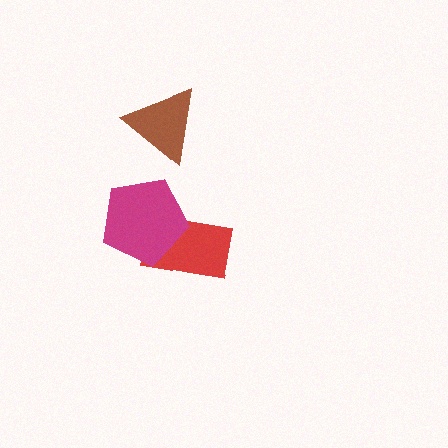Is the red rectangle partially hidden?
Yes, it is partially covered by another shape.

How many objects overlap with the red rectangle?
1 object overlaps with the red rectangle.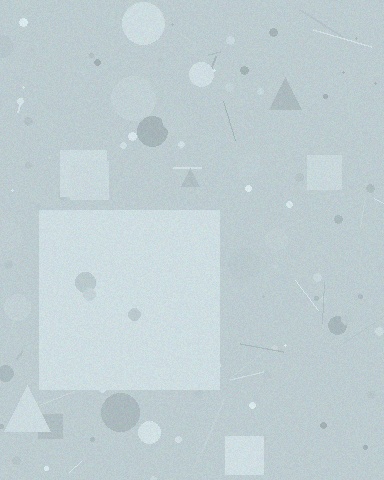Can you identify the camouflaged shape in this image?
The camouflaged shape is a square.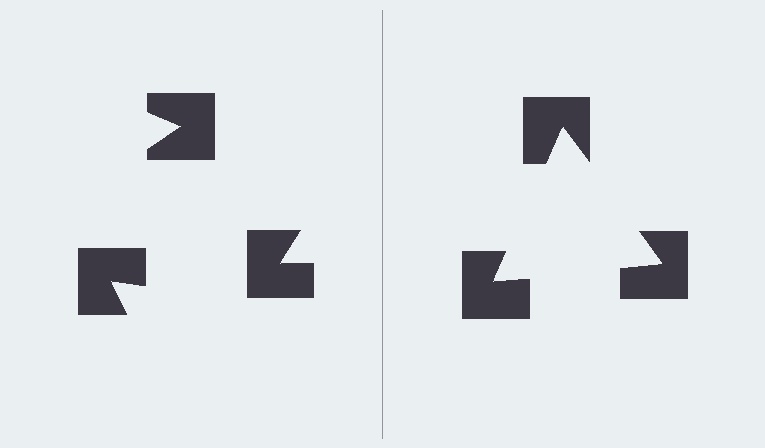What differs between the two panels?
The notched squares are positioned identically on both sides; only the wedge orientations differ. On the right they align to a triangle; on the left they are misaligned.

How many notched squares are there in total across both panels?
6 — 3 on each side.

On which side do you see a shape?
An illusory triangle appears on the right side. On the left side the wedge cuts are rotated, so no coherent shape forms.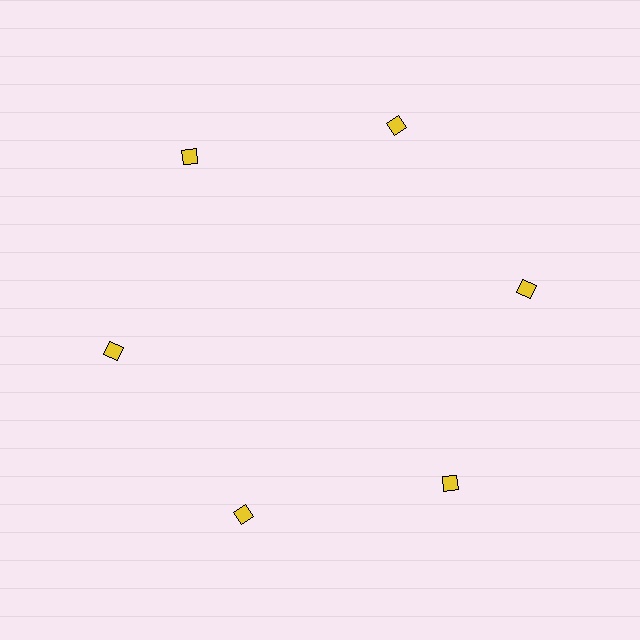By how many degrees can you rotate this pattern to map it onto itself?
The pattern maps onto itself every 60 degrees of rotation.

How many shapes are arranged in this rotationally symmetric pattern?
There are 6 shapes, arranged in 6 groups of 1.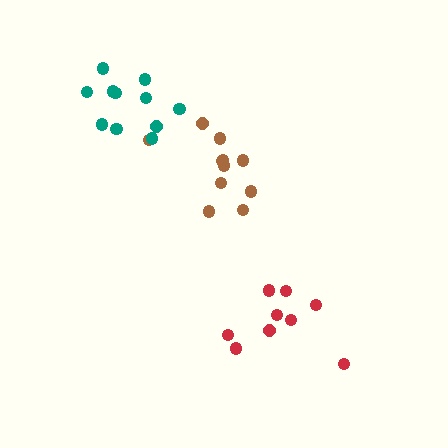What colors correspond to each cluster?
The clusters are colored: brown, red, teal.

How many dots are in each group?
Group 1: 11 dots, Group 2: 9 dots, Group 3: 11 dots (31 total).